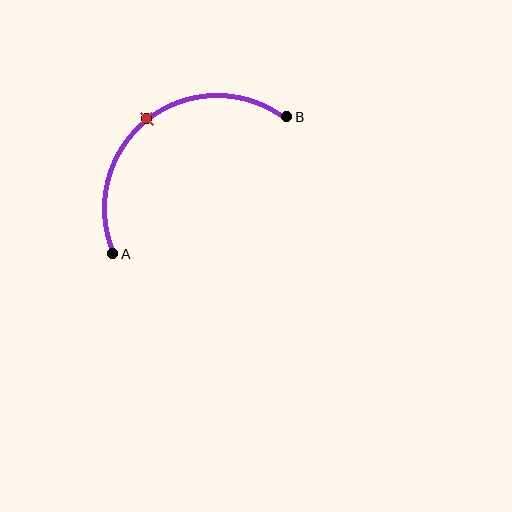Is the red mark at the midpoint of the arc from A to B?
Yes. The red mark lies on the arc at equal arc-length from both A and B — it is the arc midpoint.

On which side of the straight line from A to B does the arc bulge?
The arc bulges above and to the left of the straight line connecting A and B.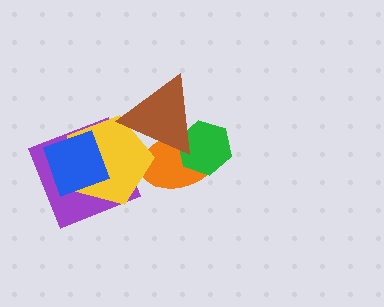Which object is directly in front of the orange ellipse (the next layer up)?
The green hexagon is directly in front of the orange ellipse.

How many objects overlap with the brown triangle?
3 objects overlap with the brown triangle.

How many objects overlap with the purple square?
2 objects overlap with the purple square.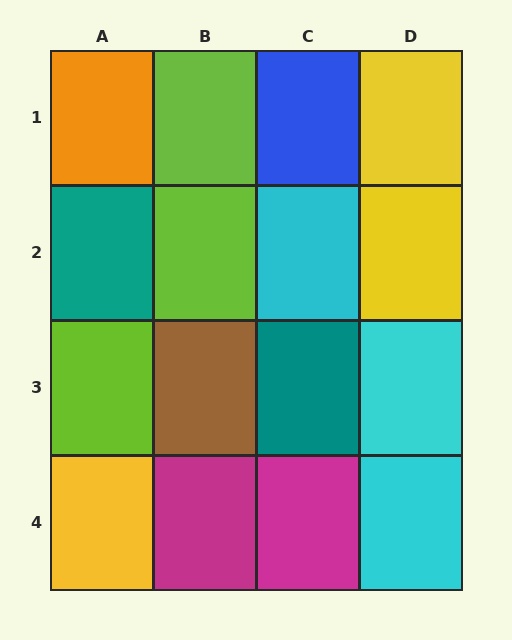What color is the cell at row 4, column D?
Cyan.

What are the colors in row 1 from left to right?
Orange, lime, blue, yellow.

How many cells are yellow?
3 cells are yellow.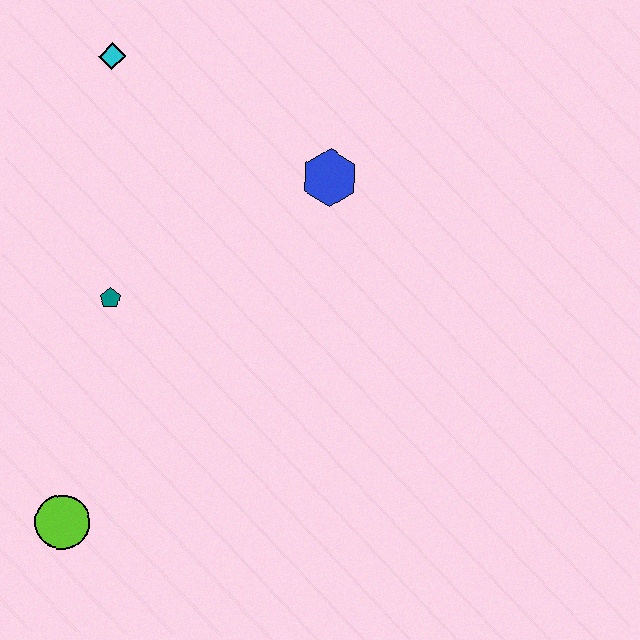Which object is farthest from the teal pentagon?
The blue hexagon is farthest from the teal pentagon.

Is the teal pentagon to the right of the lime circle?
Yes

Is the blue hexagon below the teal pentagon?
No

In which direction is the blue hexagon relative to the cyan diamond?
The blue hexagon is to the right of the cyan diamond.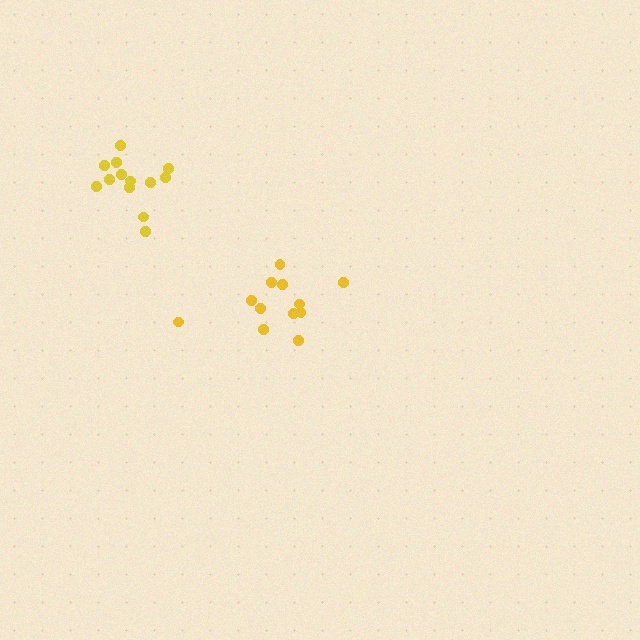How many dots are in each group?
Group 1: 12 dots, Group 2: 13 dots (25 total).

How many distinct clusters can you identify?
There are 2 distinct clusters.